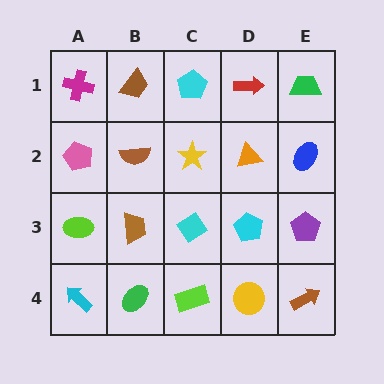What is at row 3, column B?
A brown trapezoid.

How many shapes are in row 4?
5 shapes.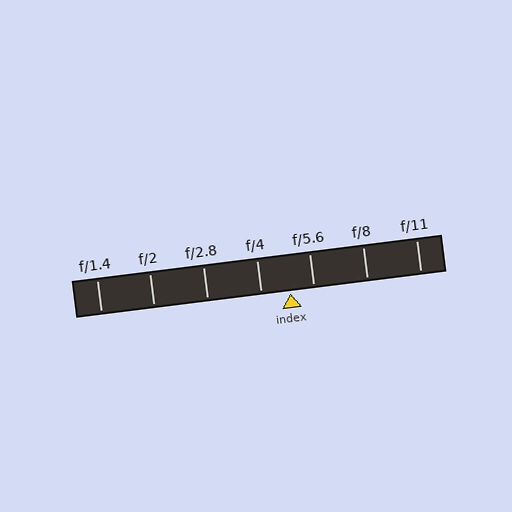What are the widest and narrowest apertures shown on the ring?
The widest aperture shown is f/1.4 and the narrowest is f/11.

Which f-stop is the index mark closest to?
The index mark is closest to f/5.6.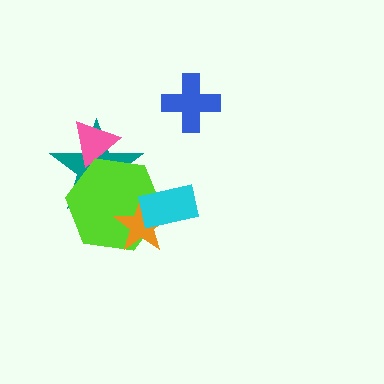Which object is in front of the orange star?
The cyan rectangle is in front of the orange star.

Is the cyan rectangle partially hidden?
No, no other shape covers it.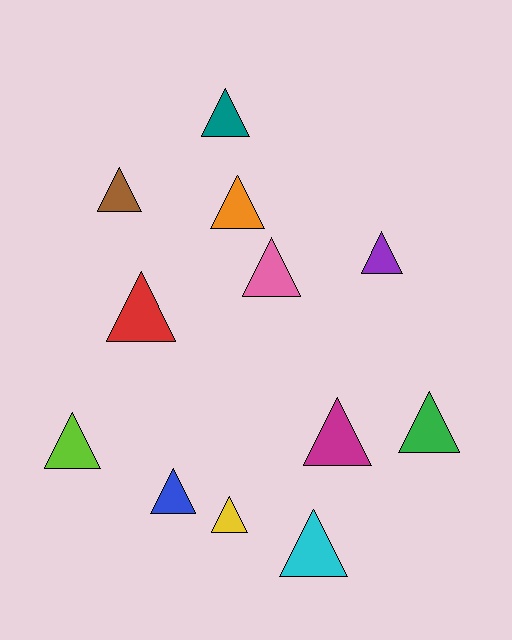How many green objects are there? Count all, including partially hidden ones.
There is 1 green object.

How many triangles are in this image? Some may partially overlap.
There are 12 triangles.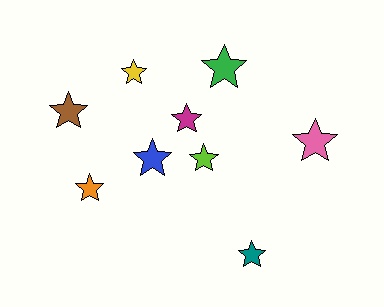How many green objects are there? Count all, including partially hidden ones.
There is 1 green object.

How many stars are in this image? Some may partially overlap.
There are 9 stars.